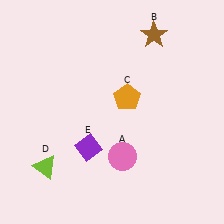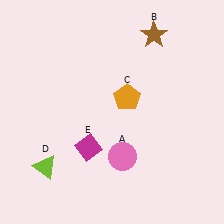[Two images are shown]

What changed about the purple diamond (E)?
In Image 1, E is purple. In Image 2, it changed to magenta.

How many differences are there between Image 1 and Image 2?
There is 1 difference between the two images.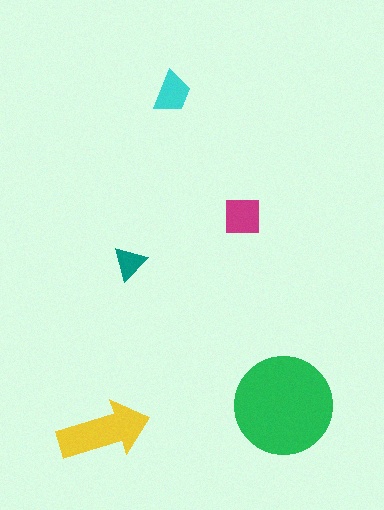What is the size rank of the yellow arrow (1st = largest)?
2nd.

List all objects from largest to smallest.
The green circle, the yellow arrow, the magenta square, the cyan trapezoid, the teal triangle.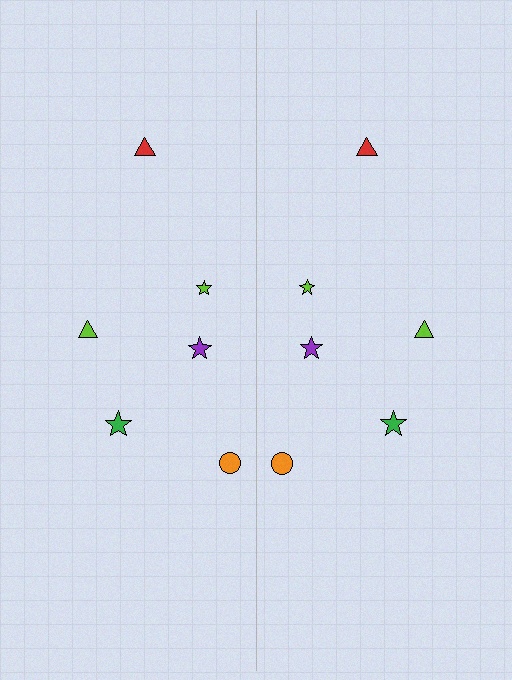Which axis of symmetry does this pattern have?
The pattern has a vertical axis of symmetry running through the center of the image.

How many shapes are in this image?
There are 12 shapes in this image.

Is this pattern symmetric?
Yes, this pattern has bilateral (reflection) symmetry.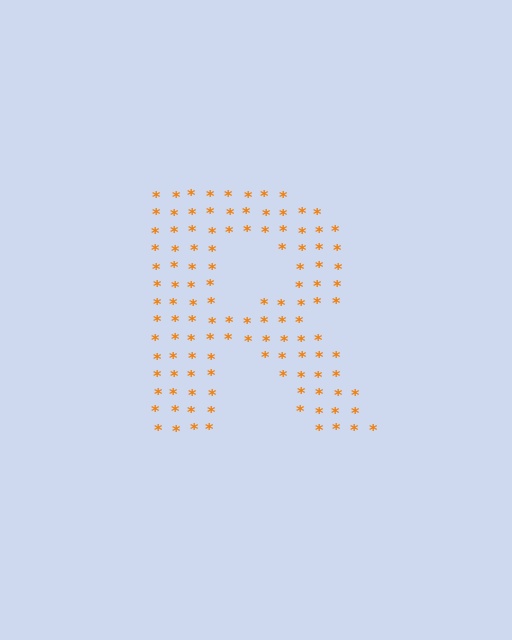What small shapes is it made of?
It is made of small asterisks.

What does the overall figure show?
The overall figure shows the letter R.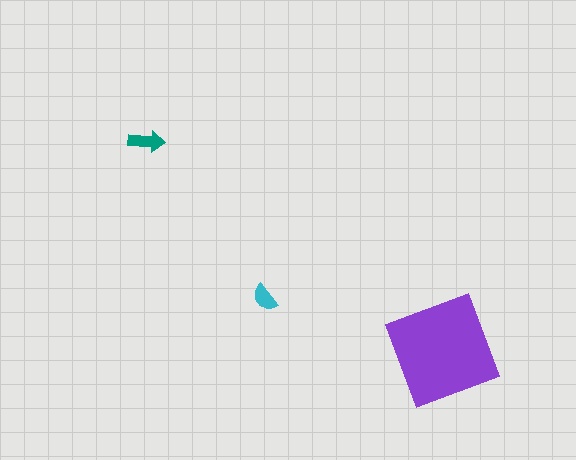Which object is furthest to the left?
The teal arrow is leftmost.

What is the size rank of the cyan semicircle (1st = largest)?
3rd.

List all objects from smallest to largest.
The cyan semicircle, the teal arrow, the purple diamond.